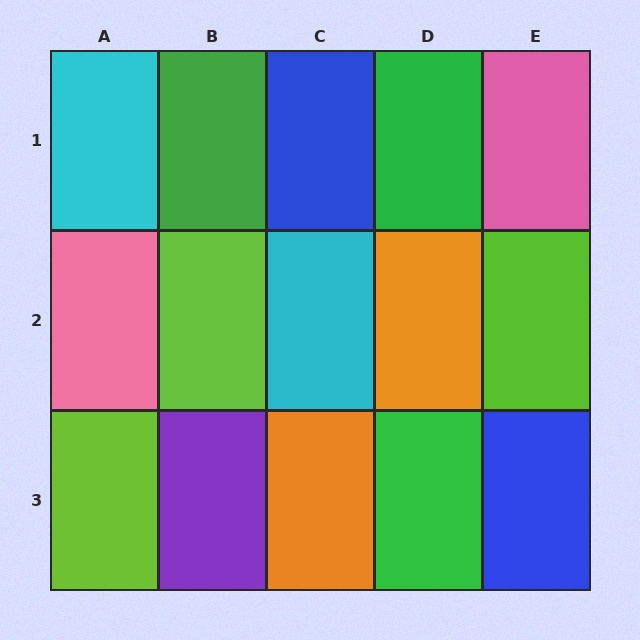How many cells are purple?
1 cell is purple.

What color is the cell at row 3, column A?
Lime.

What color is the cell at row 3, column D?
Green.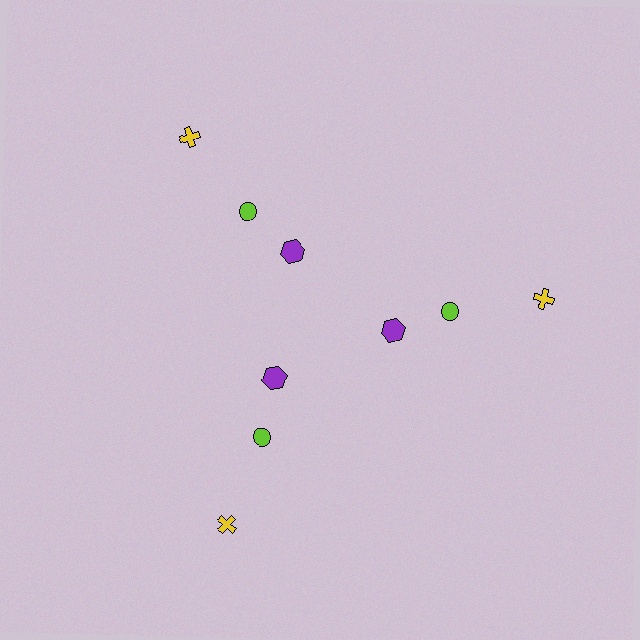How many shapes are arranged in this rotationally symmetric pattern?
There are 9 shapes, arranged in 3 groups of 3.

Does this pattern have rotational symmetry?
Yes, this pattern has 3-fold rotational symmetry. It looks the same after rotating 120 degrees around the center.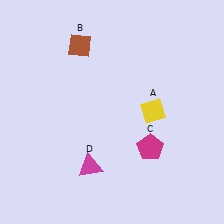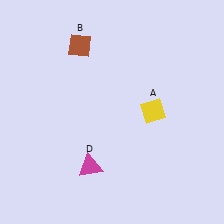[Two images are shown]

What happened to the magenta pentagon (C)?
The magenta pentagon (C) was removed in Image 2. It was in the bottom-right area of Image 1.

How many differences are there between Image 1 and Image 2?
There is 1 difference between the two images.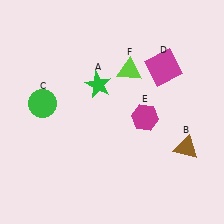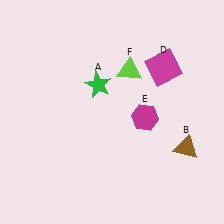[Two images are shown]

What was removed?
The green circle (C) was removed in Image 2.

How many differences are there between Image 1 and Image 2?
There is 1 difference between the two images.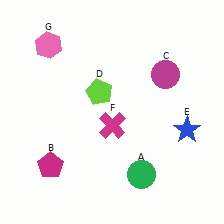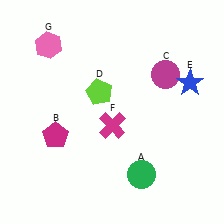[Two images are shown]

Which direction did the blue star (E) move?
The blue star (E) moved up.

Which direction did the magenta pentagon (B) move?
The magenta pentagon (B) moved up.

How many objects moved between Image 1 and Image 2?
2 objects moved between the two images.